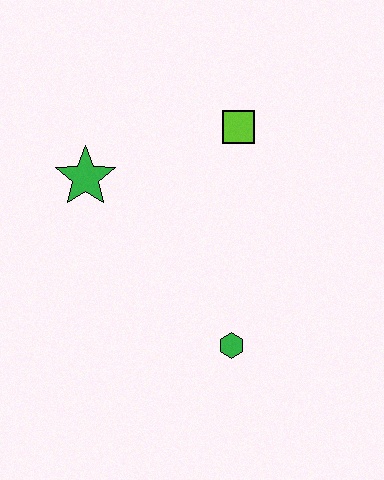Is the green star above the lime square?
No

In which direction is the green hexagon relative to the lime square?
The green hexagon is below the lime square.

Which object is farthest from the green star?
The green hexagon is farthest from the green star.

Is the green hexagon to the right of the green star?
Yes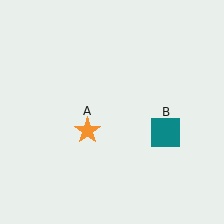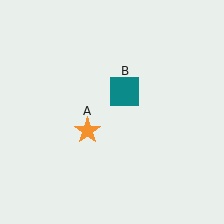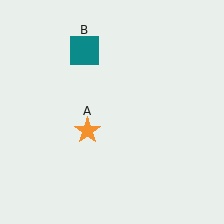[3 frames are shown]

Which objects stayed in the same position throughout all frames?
Orange star (object A) remained stationary.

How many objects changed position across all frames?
1 object changed position: teal square (object B).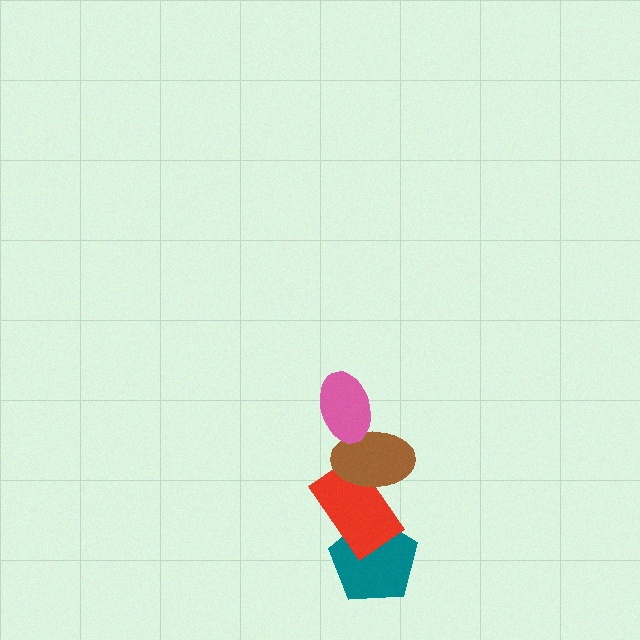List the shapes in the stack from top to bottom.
From top to bottom: the pink ellipse, the brown ellipse, the red rectangle, the teal pentagon.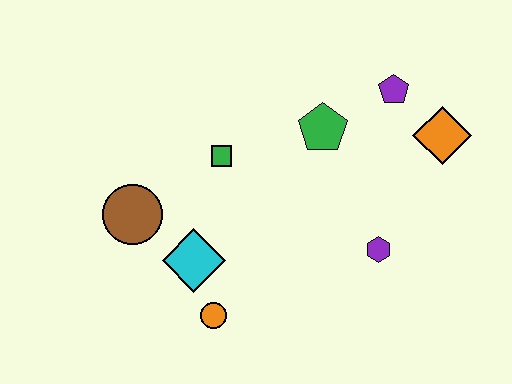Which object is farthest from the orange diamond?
The brown circle is farthest from the orange diamond.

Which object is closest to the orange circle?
The cyan diamond is closest to the orange circle.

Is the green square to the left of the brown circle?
No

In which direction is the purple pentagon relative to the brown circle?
The purple pentagon is to the right of the brown circle.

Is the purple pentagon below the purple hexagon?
No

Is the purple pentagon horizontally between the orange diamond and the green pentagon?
Yes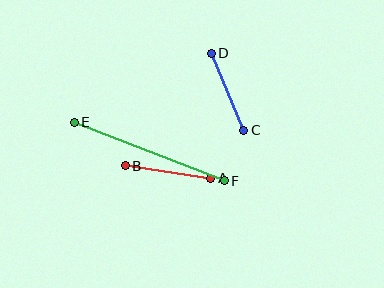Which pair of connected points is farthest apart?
Points E and F are farthest apart.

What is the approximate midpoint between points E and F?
The midpoint is at approximately (149, 152) pixels.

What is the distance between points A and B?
The distance is approximately 86 pixels.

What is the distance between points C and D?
The distance is approximately 83 pixels.